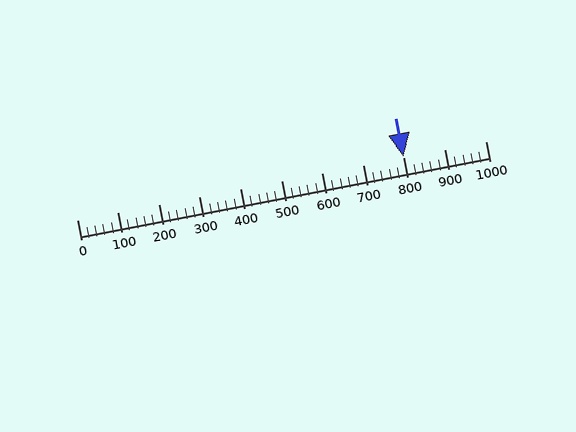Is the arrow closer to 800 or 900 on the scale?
The arrow is closer to 800.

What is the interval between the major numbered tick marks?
The major tick marks are spaced 100 units apart.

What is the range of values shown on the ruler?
The ruler shows values from 0 to 1000.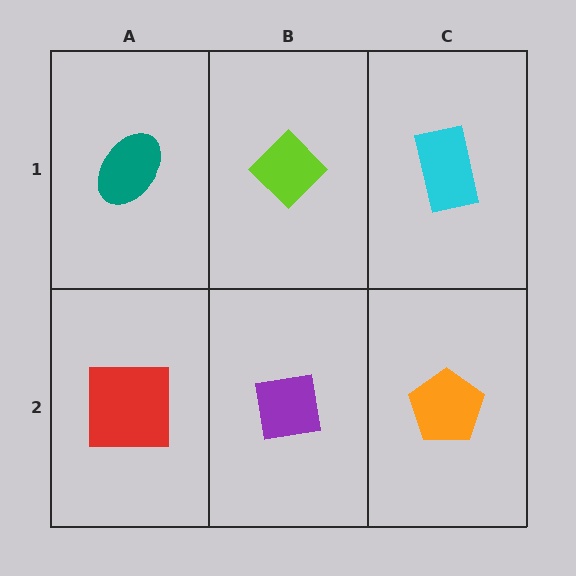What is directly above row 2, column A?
A teal ellipse.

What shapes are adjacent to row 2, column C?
A cyan rectangle (row 1, column C), a purple square (row 2, column B).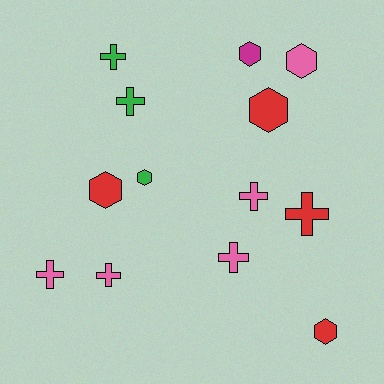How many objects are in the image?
There are 13 objects.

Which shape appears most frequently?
Cross, with 7 objects.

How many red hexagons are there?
There are 3 red hexagons.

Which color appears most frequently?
Pink, with 5 objects.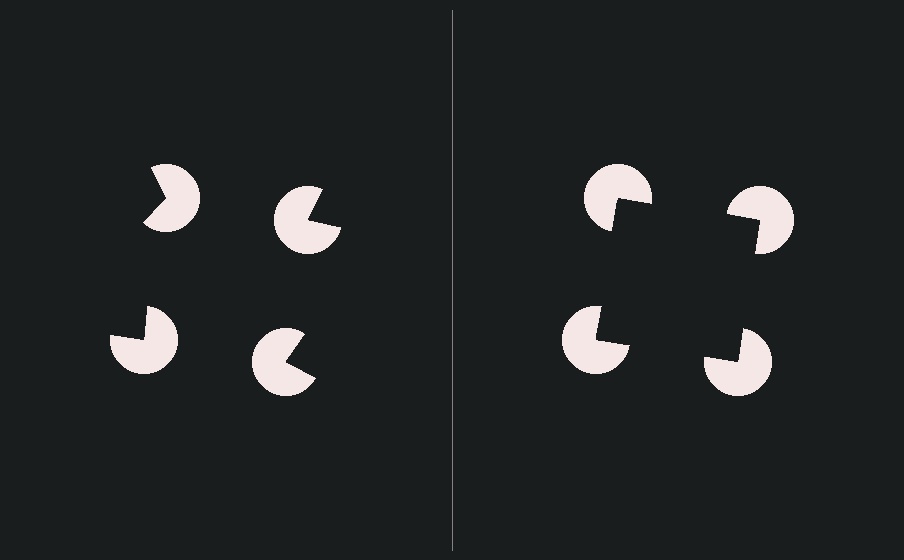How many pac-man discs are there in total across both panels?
8 — 4 on each side.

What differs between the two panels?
The pac-man discs are positioned identically on both sides; only the wedge orientations differ. On the right they align to a square; on the left they are misaligned.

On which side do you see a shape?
An illusory square appears on the right side. On the left side the wedge cuts are rotated, so no coherent shape forms.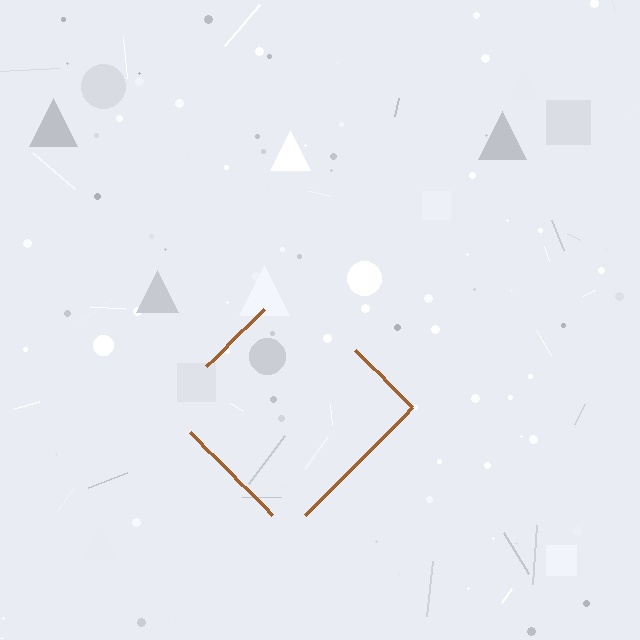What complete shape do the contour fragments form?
The contour fragments form a diamond.